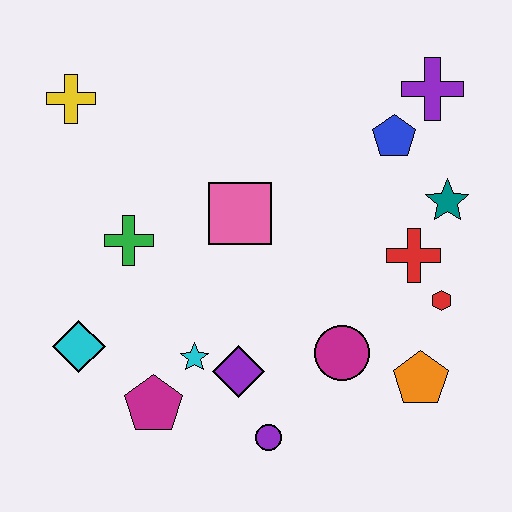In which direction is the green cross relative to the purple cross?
The green cross is to the left of the purple cross.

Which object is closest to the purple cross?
The blue pentagon is closest to the purple cross.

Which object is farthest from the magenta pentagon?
The purple cross is farthest from the magenta pentagon.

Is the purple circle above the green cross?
No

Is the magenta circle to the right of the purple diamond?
Yes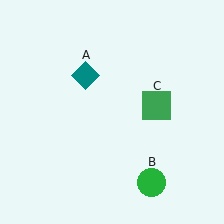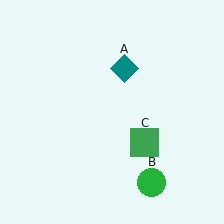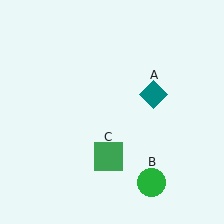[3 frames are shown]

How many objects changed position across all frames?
2 objects changed position: teal diamond (object A), green square (object C).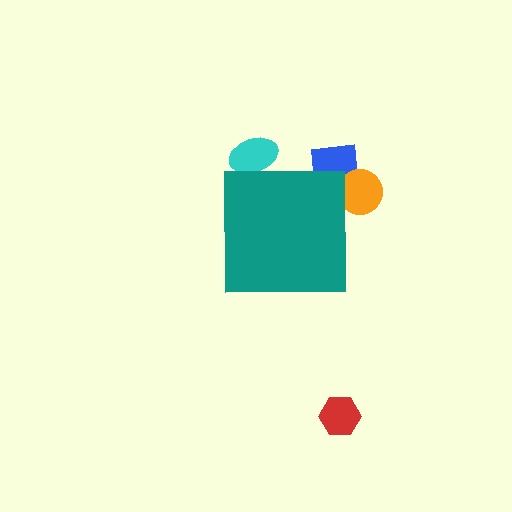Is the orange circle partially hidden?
Yes, the orange circle is partially hidden behind the teal square.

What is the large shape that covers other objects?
A teal square.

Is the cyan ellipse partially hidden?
Yes, the cyan ellipse is partially hidden behind the teal square.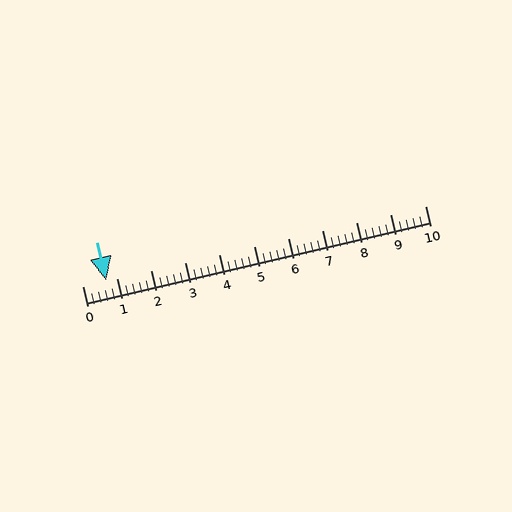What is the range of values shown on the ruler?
The ruler shows values from 0 to 10.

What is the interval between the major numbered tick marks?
The major tick marks are spaced 1 units apart.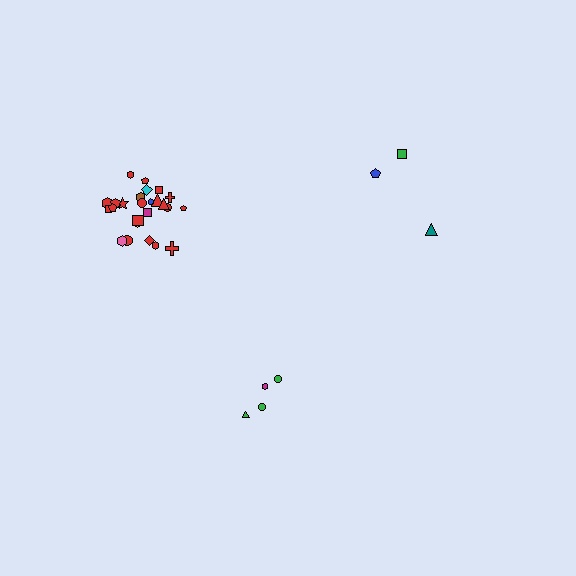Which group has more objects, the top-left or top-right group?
The top-left group.